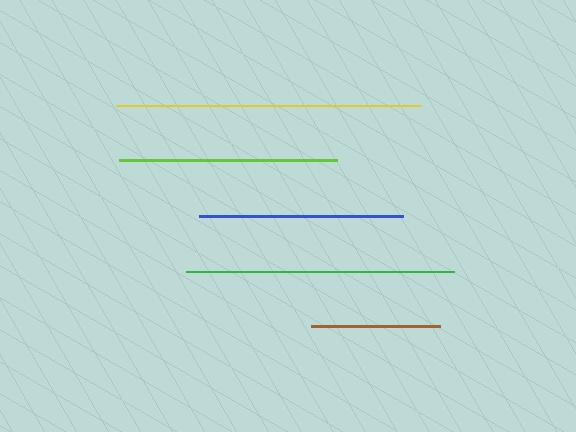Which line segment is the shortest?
The brown line is the shortest at approximately 128 pixels.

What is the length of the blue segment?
The blue segment is approximately 204 pixels long.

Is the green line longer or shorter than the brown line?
The green line is longer than the brown line.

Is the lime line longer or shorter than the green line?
The green line is longer than the lime line.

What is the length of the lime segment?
The lime segment is approximately 218 pixels long.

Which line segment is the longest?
The yellow line is the longest at approximately 304 pixels.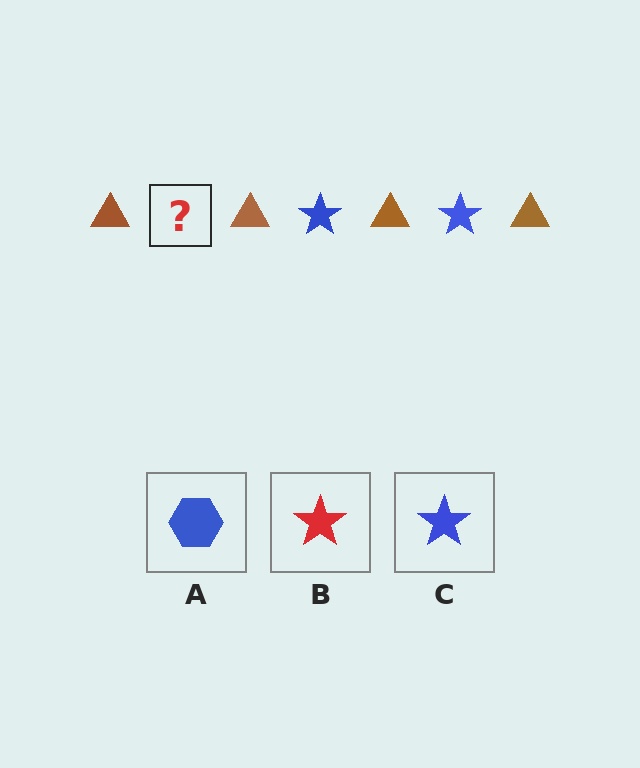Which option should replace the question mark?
Option C.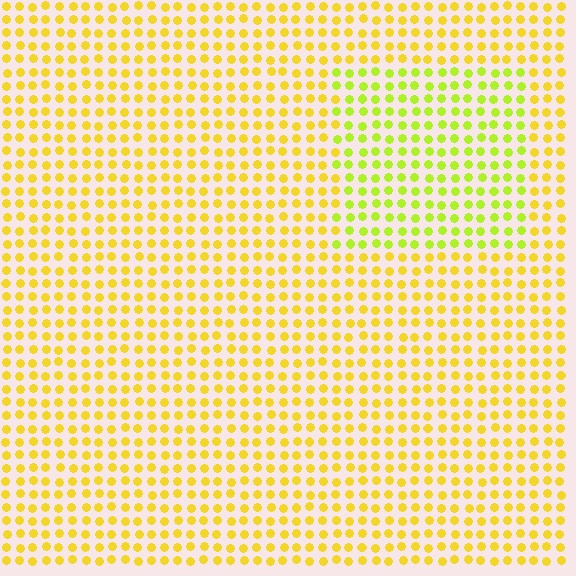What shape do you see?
I see a rectangle.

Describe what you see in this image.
The image is filled with small yellow elements in a uniform arrangement. A rectangle-shaped region is visible where the elements are tinted to a slightly different hue, forming a subtle color boundary.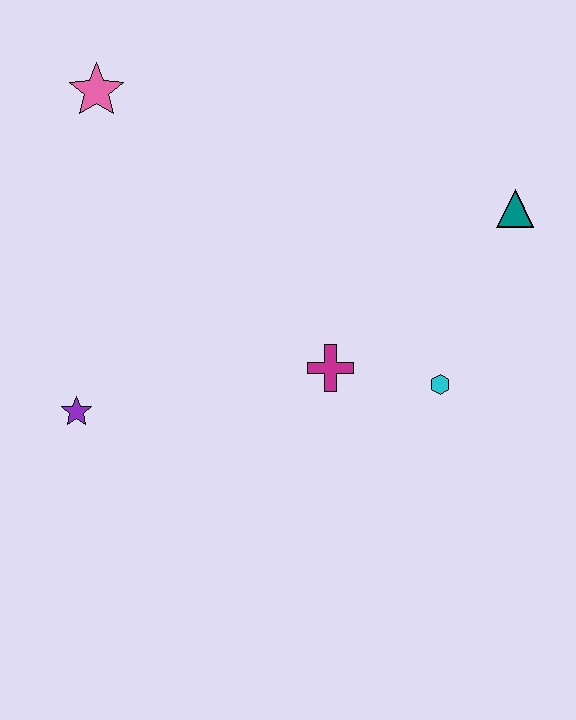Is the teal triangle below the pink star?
Yes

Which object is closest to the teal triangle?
The cyan hexagon is closest to the teal triangle.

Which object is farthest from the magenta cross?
The pink star is farthest from the magenta cross.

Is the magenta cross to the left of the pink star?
No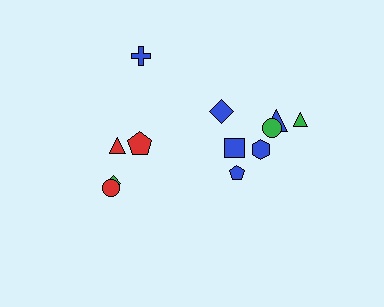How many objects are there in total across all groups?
There are 12 objects.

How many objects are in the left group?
There are 5 objects.